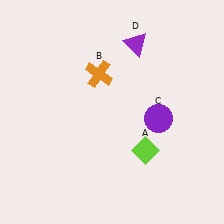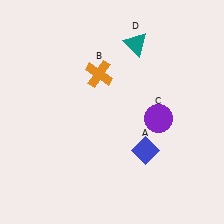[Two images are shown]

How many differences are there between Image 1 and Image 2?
There are 2 differences between the two images.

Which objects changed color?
A changed from lime to blue. D changed from purple to teal.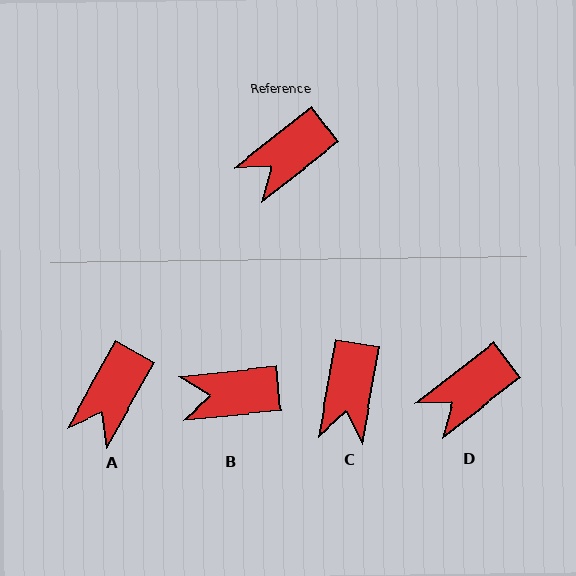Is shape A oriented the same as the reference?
No, it is off by about 23 degrees.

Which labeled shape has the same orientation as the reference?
D.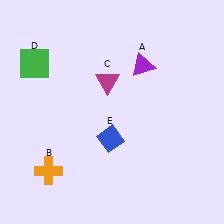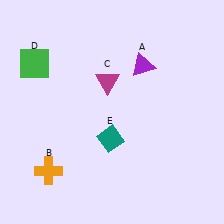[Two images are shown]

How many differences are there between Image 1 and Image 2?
There is 1 difference between the two images.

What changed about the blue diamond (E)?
In Image 1, E is blue. In Image 2, it changed to teal.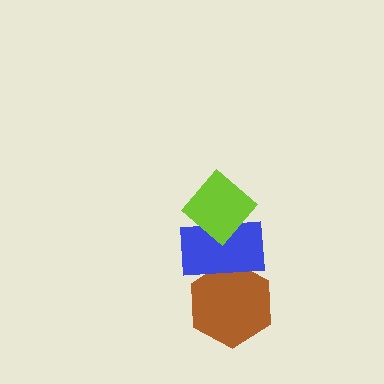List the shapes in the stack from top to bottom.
From top to bottom: the lime diamond, the blue rectangle, the brown hexagon.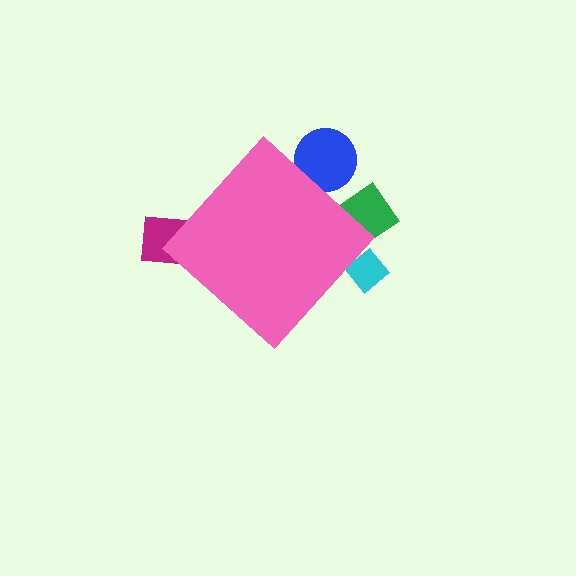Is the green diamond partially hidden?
Yes, the green diamond is partially hidden behind the pink diamond.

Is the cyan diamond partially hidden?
Yes, the cyan diamond is partially hidden behind the pink diamond.